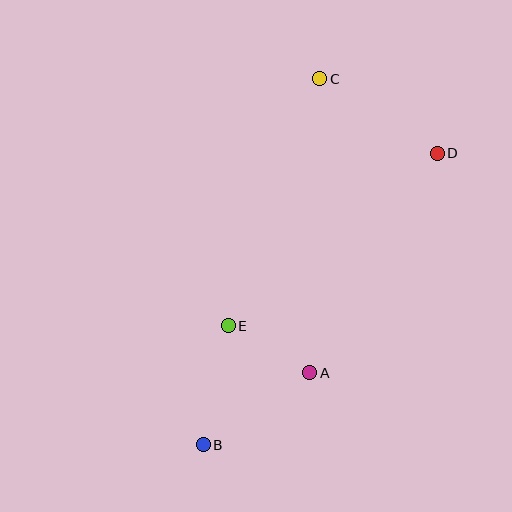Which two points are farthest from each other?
Points B and C are farthest from each other.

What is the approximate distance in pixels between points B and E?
The distance between B and E is approximately 122 pixels.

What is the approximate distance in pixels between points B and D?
The distance between B and D is approximately 374 pixels.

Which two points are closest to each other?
Points A and E are closest to each other.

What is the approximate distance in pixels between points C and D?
The distance between C and D is approximately 139 pixels.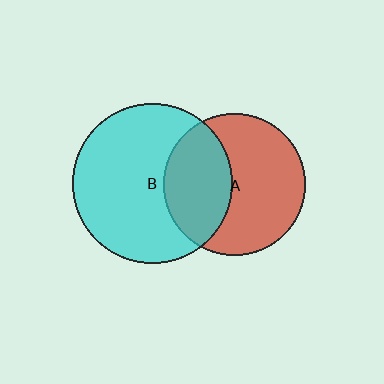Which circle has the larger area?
Circle B (cyan).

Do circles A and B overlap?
Yes.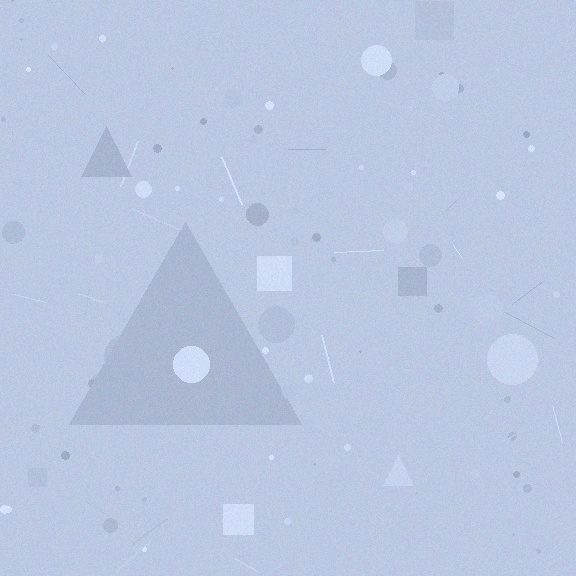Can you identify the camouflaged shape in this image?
The camouflaged shape is a triangle.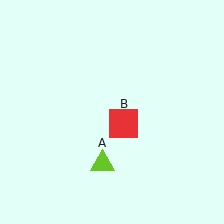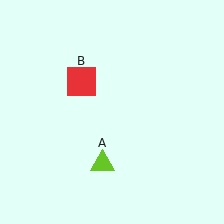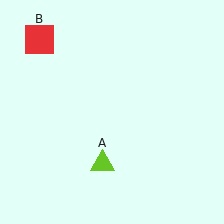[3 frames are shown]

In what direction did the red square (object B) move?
The red square (object B) moved up and to the left.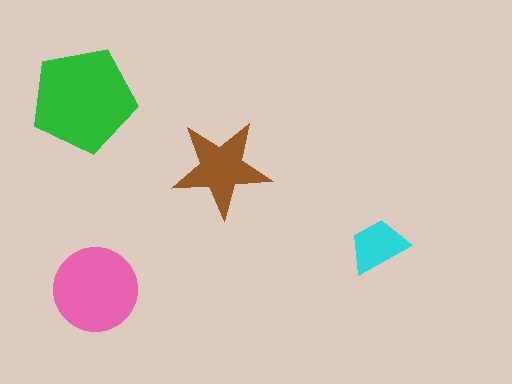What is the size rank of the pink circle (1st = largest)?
2nd.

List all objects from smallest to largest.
The cyan trapezoid, the brown star, the pink circle, the green pentagon.